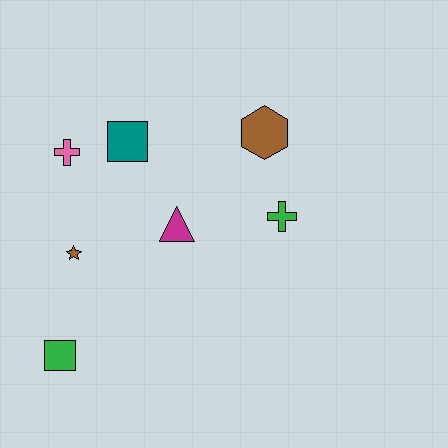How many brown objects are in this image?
There are 2 brown objects.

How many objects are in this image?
There are 7 objects.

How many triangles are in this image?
There is 1 triangle.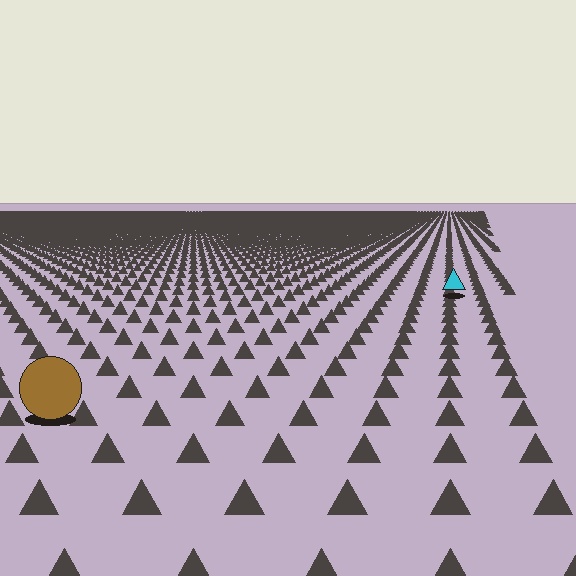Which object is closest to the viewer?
The brown circle is closest. The texture marks near it are larger and more spread out.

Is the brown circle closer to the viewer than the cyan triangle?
Yes. The brown circle is closer — you can tell from the texture gradient: the ground texture is coarser near it.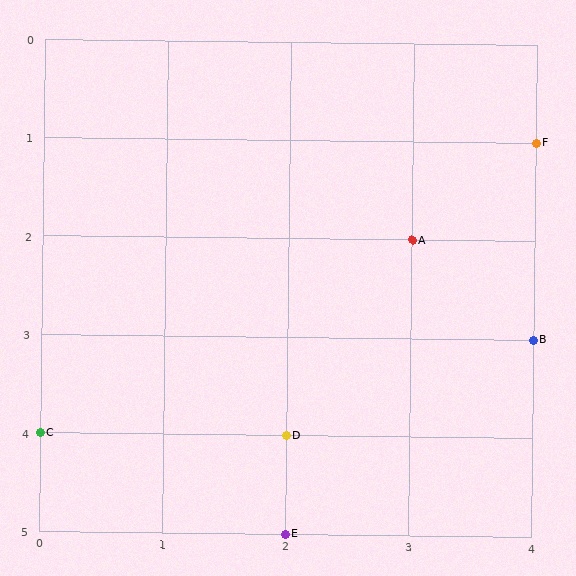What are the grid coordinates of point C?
Point C is at grid coordinates (0, 4).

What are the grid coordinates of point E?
Point E is at grid coordinates (2, 5).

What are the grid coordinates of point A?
Point A is at grid coordinates (3, 2).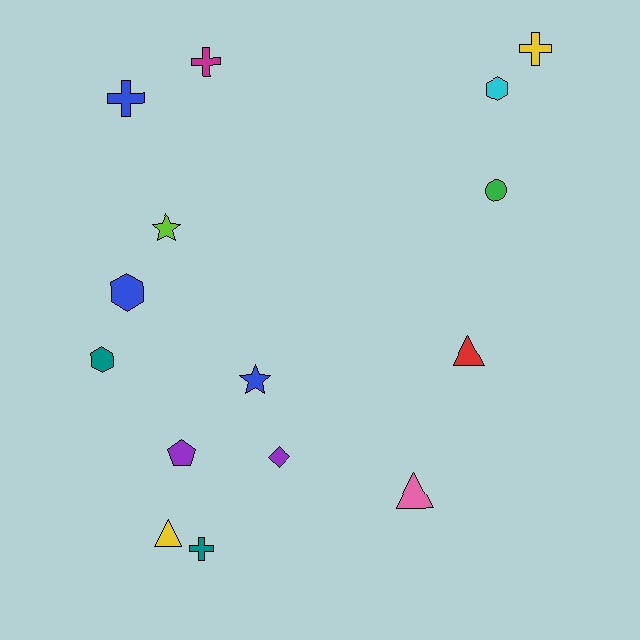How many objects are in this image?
There are 15 objects.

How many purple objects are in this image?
There are 2 purple objects.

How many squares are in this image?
There are no squares.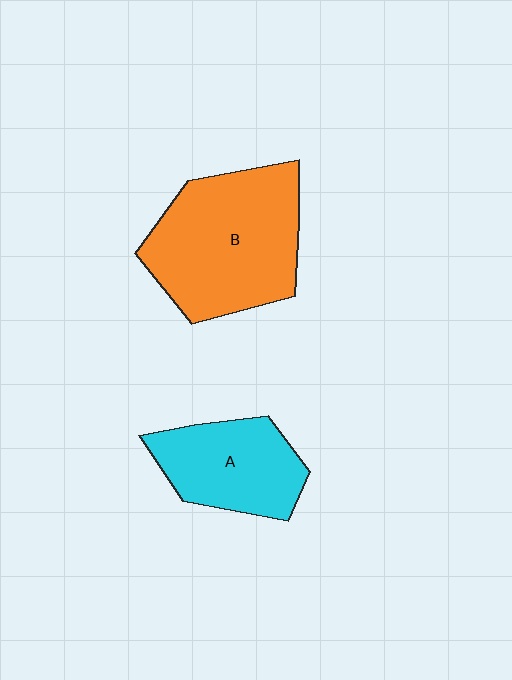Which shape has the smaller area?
Shape A (cyan).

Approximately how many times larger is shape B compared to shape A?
Approximately 1.6 times.